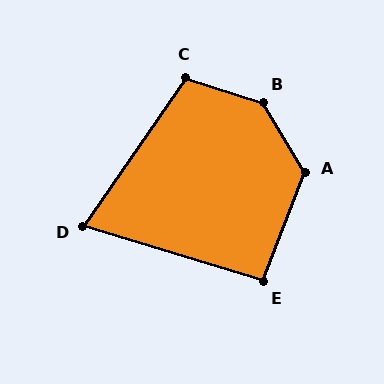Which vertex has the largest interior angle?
B, at approximately 138 degrees.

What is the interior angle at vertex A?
Approximately 129 degrees (obtuse).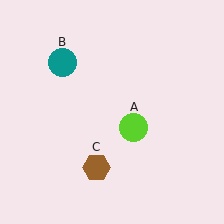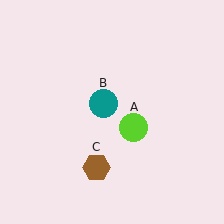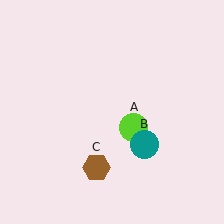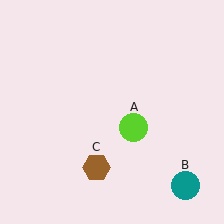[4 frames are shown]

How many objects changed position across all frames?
1 object changed position: teal circle (object B).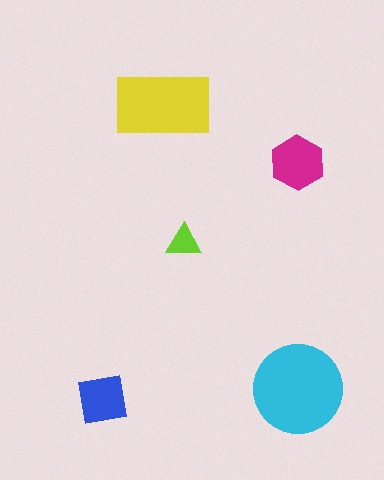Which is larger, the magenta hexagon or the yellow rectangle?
The yellow rectangle.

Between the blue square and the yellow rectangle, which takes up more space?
The yellow rectangle.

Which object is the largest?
The cyan circle.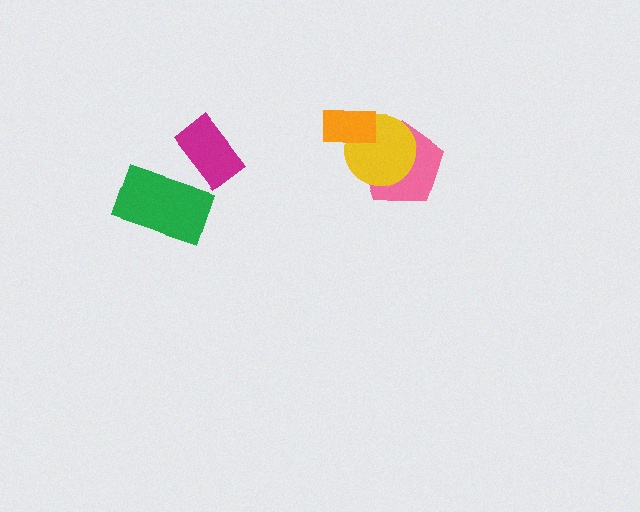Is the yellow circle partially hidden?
Yes, it is partially covered by another shape.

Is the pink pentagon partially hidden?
Yes, it is partially covered by another shape.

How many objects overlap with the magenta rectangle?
0 objects overlap with the magenta rectangle.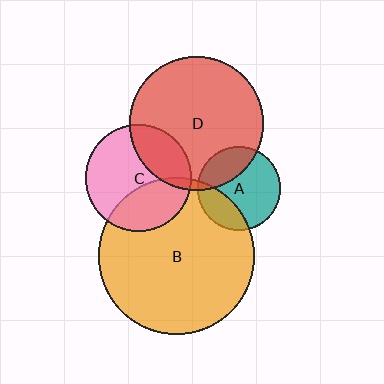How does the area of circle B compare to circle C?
Approximately 2.1 times.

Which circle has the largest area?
Circle B (orange).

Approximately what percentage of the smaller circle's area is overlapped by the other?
Approximately 30%.